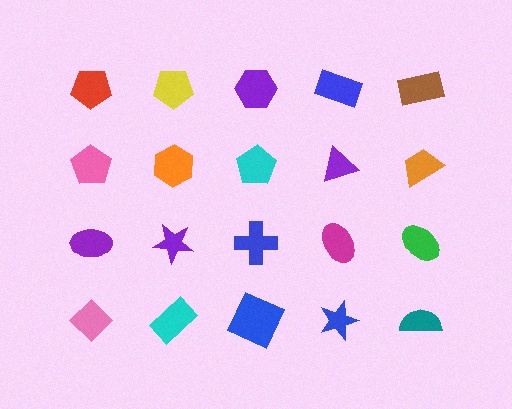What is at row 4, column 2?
A cyan rectangle.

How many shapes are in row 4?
5 shapes.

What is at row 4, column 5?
A teal semicircle.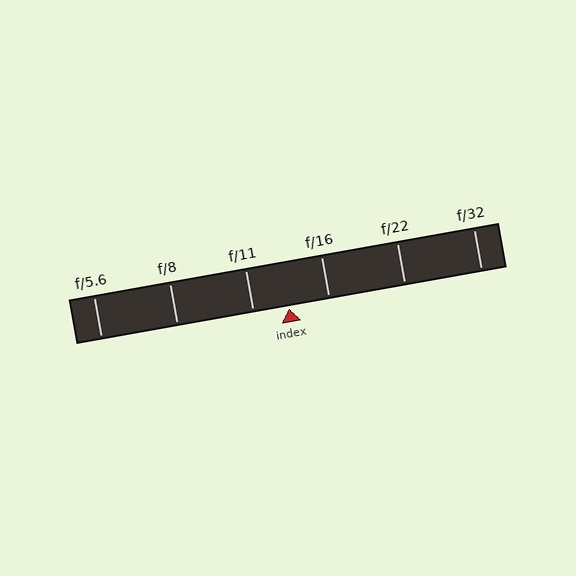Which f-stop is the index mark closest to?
The index mark is closest to f/11.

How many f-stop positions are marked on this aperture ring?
There are 6 f-stop positions marked.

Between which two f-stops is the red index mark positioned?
The index mark is between f/11 and f/16.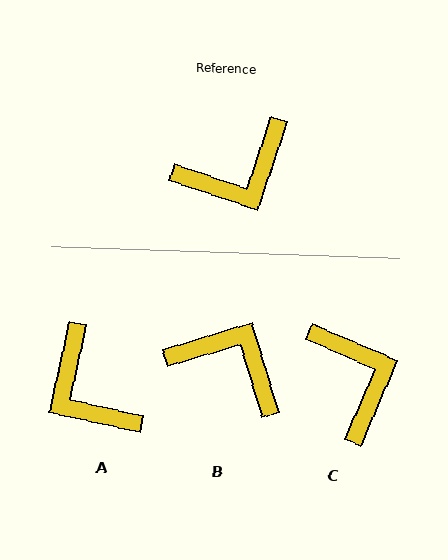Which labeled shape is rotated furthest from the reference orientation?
B, about 125 degrees away.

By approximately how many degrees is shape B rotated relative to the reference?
Approximately 125 degrees counter-clockwise.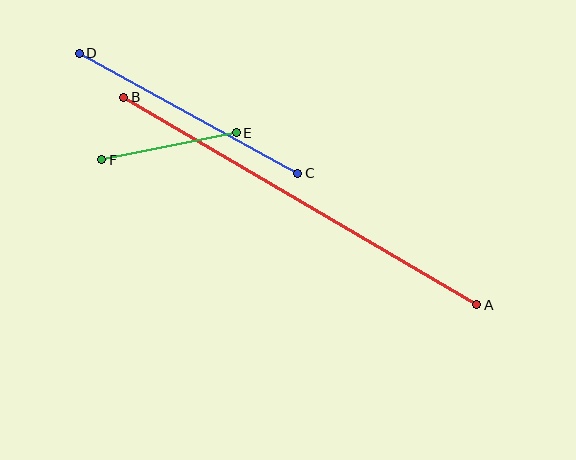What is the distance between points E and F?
The distance is approximately 137 pixels.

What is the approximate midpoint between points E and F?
The midpoint is at approximately (169, 146) pixels.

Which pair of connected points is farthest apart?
Points A and B are farthest apart.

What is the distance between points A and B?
The distance is approximately 409 pixels.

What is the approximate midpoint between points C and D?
The midpoint is at approximately (188, 113) pixels.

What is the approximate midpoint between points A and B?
The midpoint is at approximately (300, 201) pixels.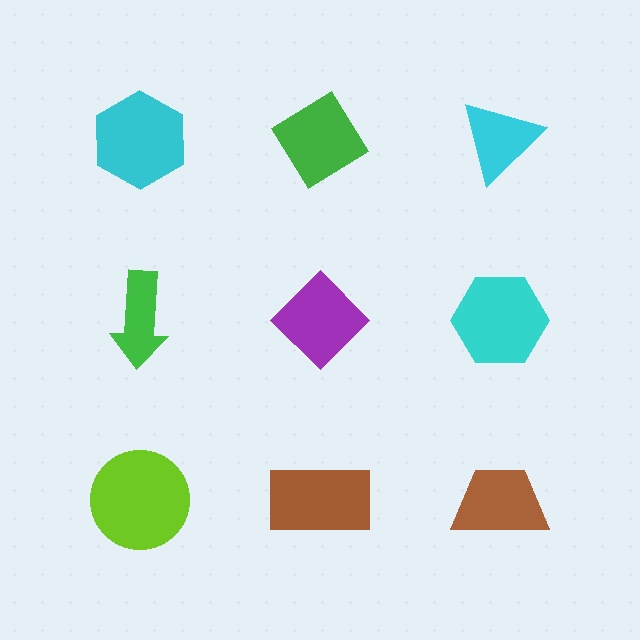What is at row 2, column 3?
A cyan hexagon.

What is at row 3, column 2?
A brown rectangle.